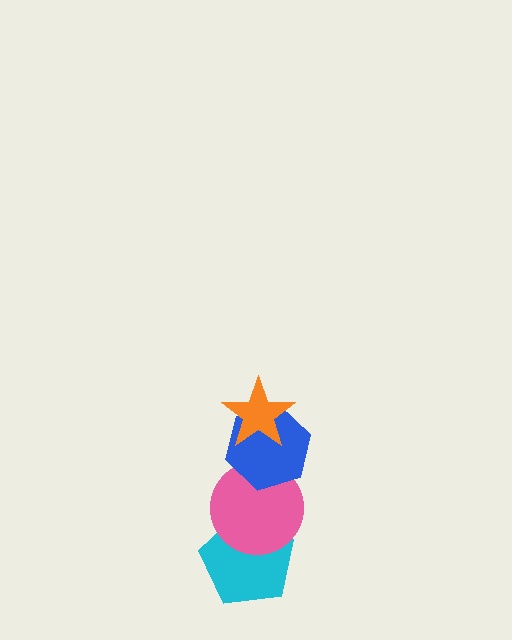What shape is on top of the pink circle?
The blue hexagon is on top of the pink circle.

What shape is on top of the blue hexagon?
The orange star is on top of the blue hexagon.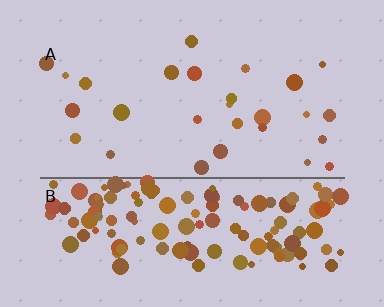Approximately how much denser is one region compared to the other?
Approximately 5.2× — region B over region A.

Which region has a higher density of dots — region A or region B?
B (the bottom).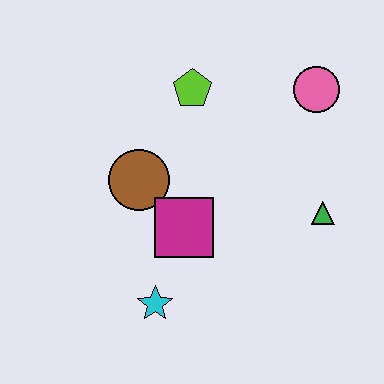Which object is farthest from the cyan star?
The pink circle is farthest from the cyan star.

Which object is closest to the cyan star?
The magenta square is closest to the cyan star.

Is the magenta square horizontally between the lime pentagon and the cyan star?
Yes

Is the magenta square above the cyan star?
Yes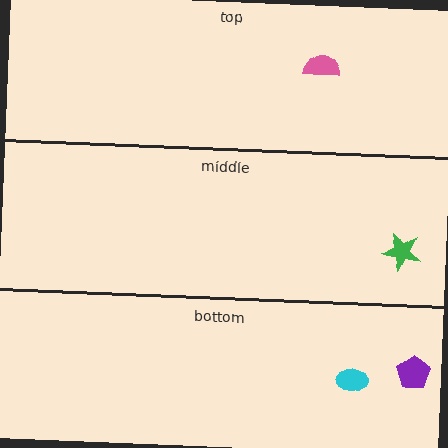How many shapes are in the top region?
1.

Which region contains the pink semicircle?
The top region.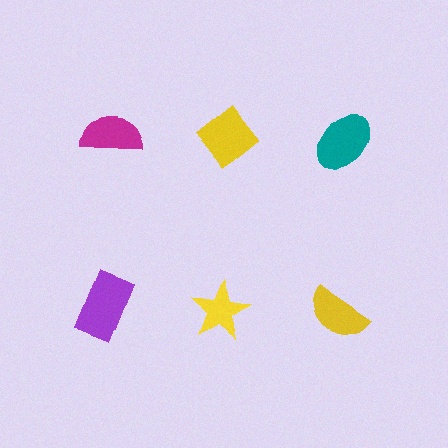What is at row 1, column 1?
A magenta semicircle.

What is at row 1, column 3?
A teal ellipse.